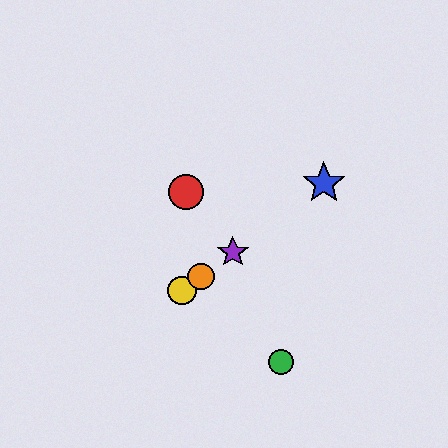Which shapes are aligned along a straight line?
The blue star, the yellow circle, the purple star, the orange circle are aligned along a straight line.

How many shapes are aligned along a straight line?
4 shapes (the blue star, the yellow circle, the purple star, the orange circle) are aligned along a straight line.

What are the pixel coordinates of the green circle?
The green circle is at (281, 362).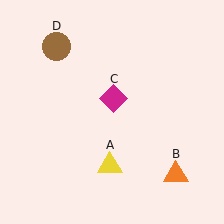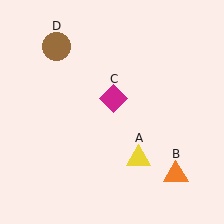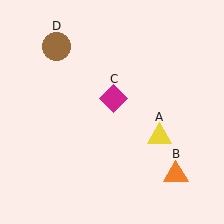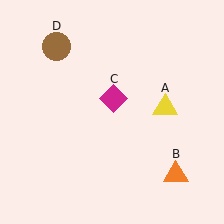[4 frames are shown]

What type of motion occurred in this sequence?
The yellow triangle (object A) rotated counterclockwise around the center of the scene.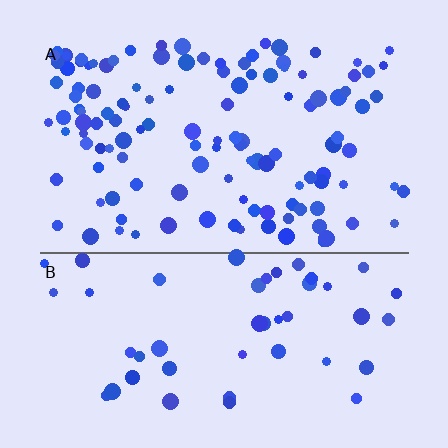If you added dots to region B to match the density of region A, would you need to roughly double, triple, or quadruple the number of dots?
Approximately double.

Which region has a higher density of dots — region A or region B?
A (the top).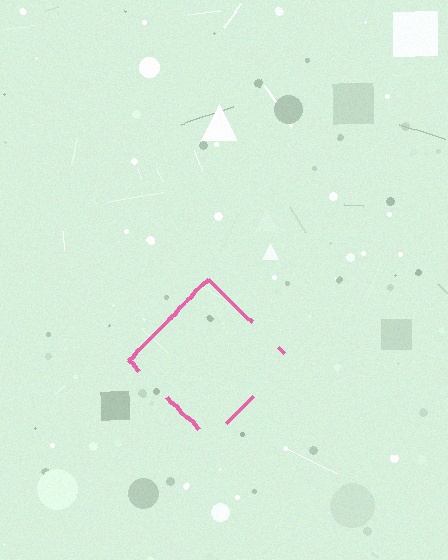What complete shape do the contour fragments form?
The contour fragments form a diamond.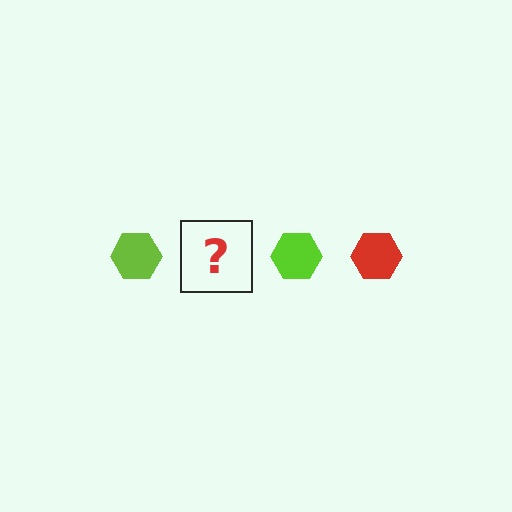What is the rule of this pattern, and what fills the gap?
The rule is that the pattern cycles through lime, red hexagons. The gap should be filled with a red hexagon.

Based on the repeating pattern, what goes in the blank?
The blank should be a red hexagon.